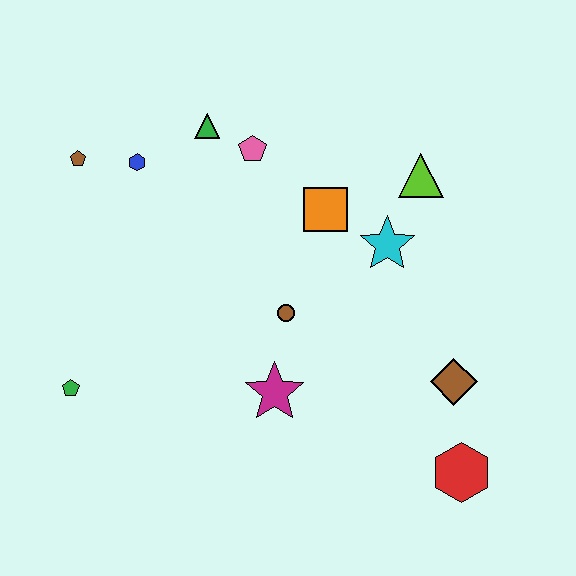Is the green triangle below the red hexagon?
No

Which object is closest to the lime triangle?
The cyan star is closest to the lime triangle.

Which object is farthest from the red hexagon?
The brown pentagon is farthest from the red hexagon.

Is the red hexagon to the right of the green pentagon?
Yes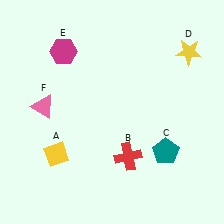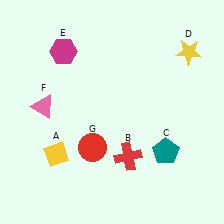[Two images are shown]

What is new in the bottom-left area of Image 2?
A red circle (G) was added in the bottom-left area of Image 2.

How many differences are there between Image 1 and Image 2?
There is 1 difference between the two images.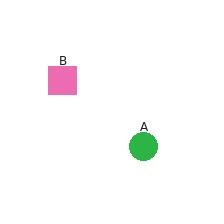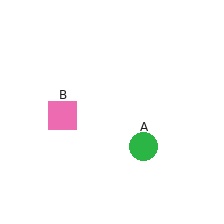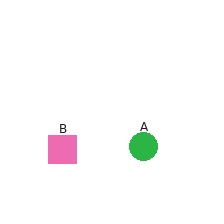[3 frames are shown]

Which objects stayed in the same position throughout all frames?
Green circle (object A) remained stationary.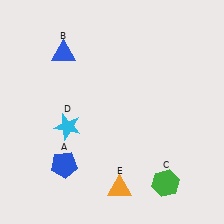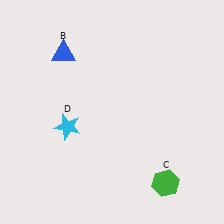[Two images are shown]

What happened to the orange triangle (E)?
The orange triangle (E) was removed in Image 2. It was in the bottom-right area of Image 1.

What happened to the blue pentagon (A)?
The blue pentagon (A) was removed in Image 2. It was in the bottom-left area of Image 1.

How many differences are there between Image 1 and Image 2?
There are 2 differences between the two images.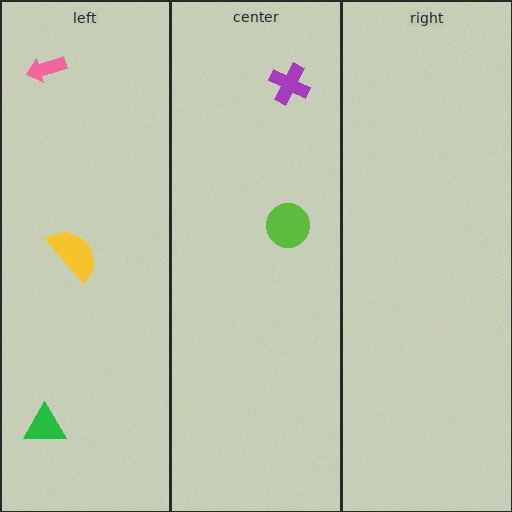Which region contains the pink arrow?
The left region.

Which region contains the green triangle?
The left region.